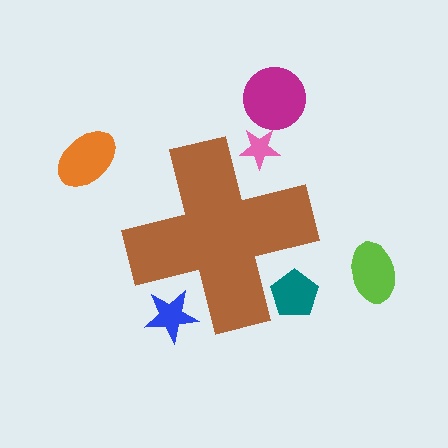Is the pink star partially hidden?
Yes, the pink star is partially hidden behind the brown cross.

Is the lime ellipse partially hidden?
No, the lime ellipse is fully visible.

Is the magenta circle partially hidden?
No, the magenta circle is fully visible.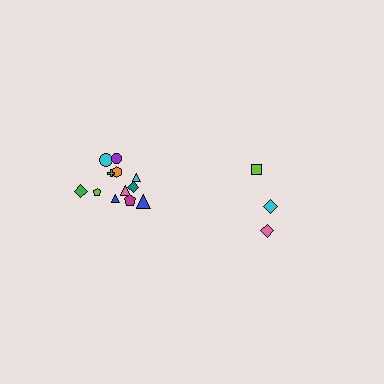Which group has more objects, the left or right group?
The left group.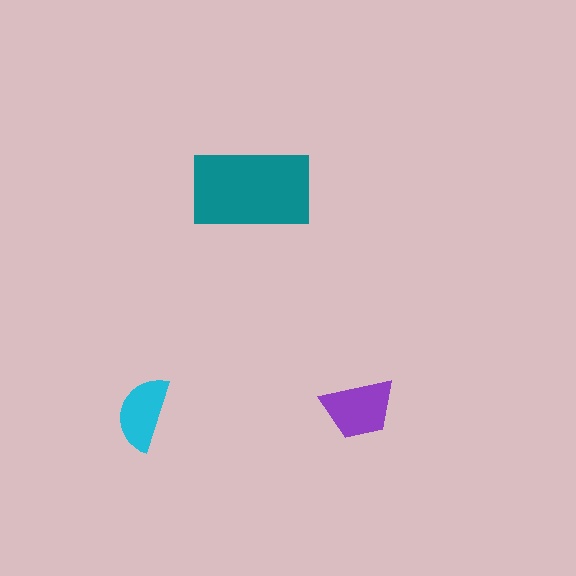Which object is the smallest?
The cyan semicircle.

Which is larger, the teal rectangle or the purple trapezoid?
The teal rectangle.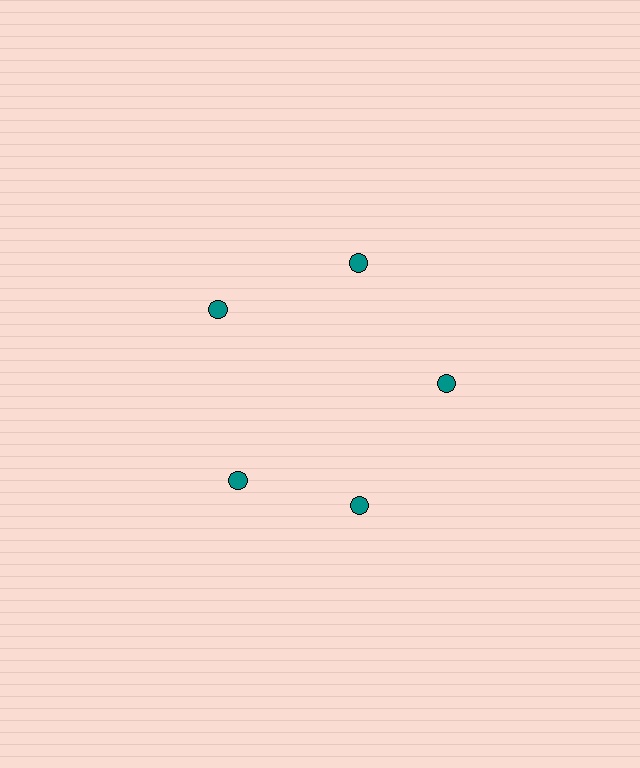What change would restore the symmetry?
The symmetry would be restored by rotating it back into even spacing with its neighbors so that all 5 circles sit at equal angles and equal distance from the center.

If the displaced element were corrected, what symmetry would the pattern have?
It would have 5-fold rotational symmetry — the pattern would map onto itself every 72 degrees.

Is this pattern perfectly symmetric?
No. The 5 teal circles are arranged in a ring, but one element near the 8 o'clock position is rotated out of alignment along the ring, breaking the 5-fold rotational symmetry.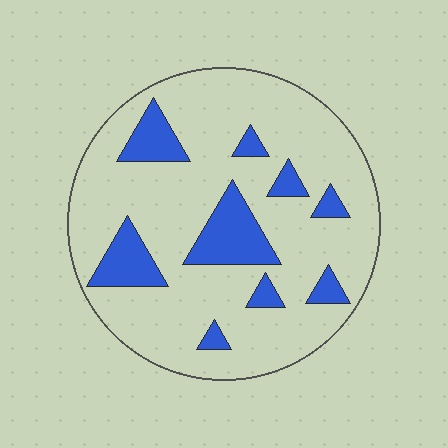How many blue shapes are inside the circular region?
9.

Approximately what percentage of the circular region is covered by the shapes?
Approximately 20%.